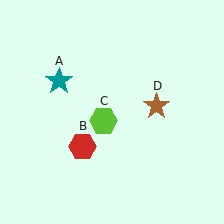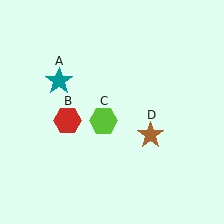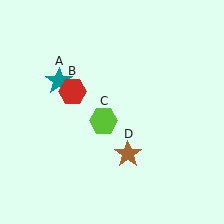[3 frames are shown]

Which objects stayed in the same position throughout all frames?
Teal star (object A) and lime hexagon (object C) remained stationary.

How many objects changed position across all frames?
2 objects changed position: red hexagon (object B), brown star (object D).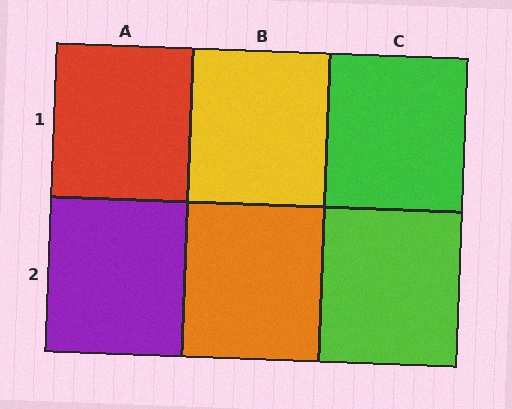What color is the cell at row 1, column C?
Green.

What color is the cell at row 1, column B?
Yellow.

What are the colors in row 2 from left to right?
Purple, orange, lime.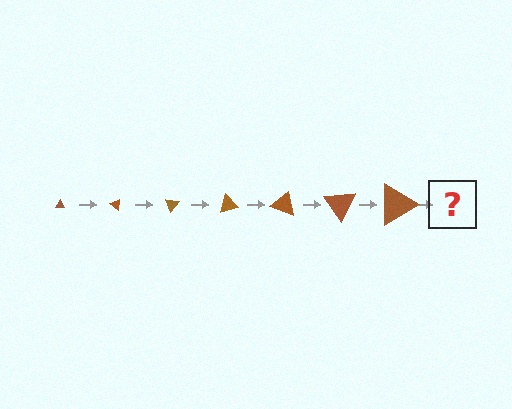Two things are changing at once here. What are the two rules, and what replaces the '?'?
The two rules are that the triangle grows larger each step and it rotates 35 degrees each step. The '?' should be a triangle, larger than the previous one and rotated 245 degrees from the start.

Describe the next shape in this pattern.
It should be a triangle, larger than the previous one and rotated 245 degrees from the start.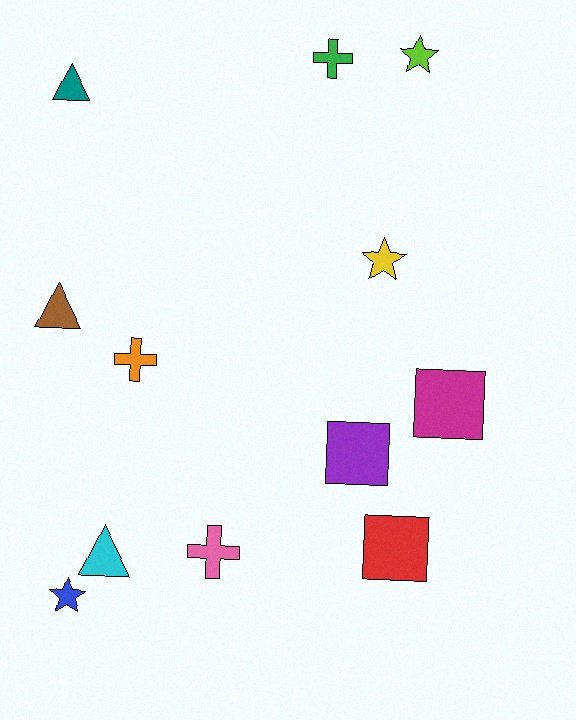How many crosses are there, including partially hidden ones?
There are 3 crosses.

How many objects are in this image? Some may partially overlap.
There are 12 objects.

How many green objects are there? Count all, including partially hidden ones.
There is 1 green object.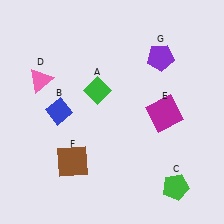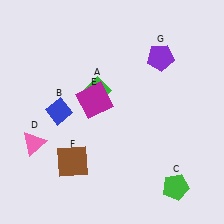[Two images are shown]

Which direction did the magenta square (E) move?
The magenta square (E) moved left.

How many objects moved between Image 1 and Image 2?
2 objects moved between the two images.